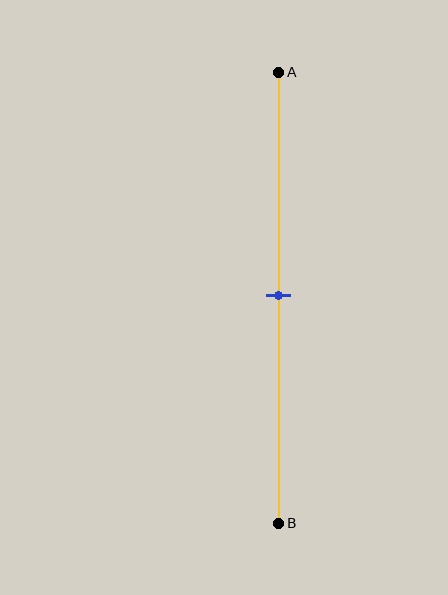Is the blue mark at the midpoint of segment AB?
Yes, the mark is approximately at the midpoint.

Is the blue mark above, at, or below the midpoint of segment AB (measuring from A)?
The blue mark is approximately at the midpoint of segment AB.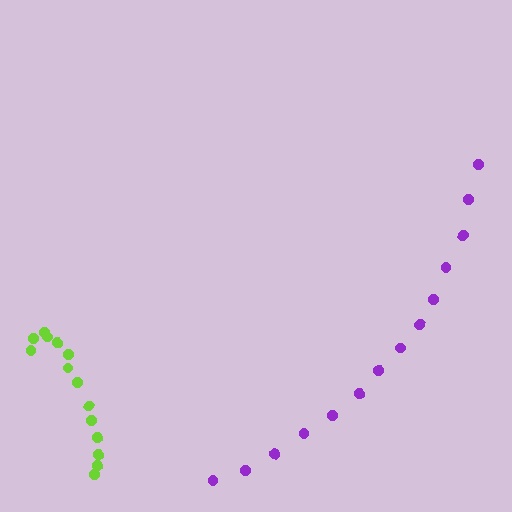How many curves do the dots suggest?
There are 2 distinct paths.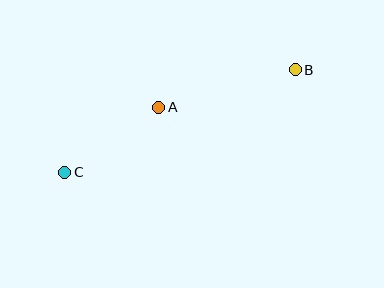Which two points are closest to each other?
Points A and C are closest to each other.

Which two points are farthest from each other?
Points B and C are farthest from each other.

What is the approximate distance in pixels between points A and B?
The distance between A and B is approximately 142 pixels.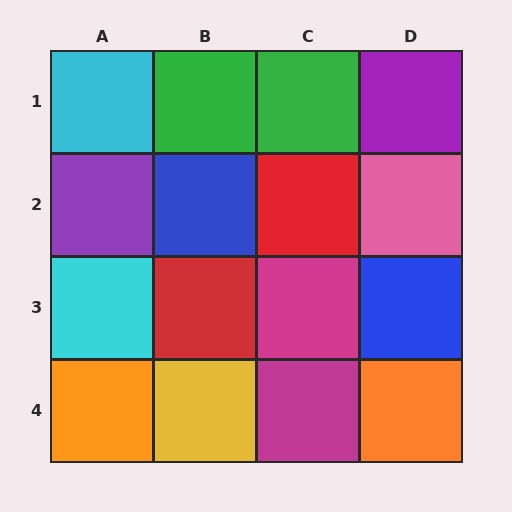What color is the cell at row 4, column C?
Magenta.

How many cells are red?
2 cells are red.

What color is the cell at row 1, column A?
Cyan.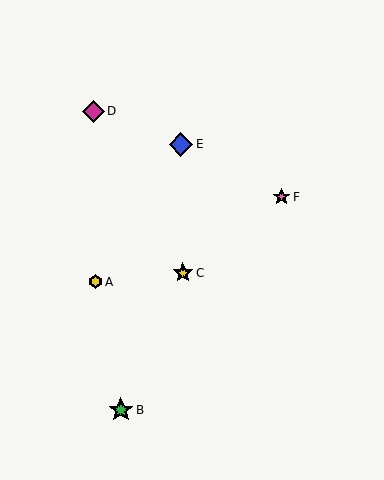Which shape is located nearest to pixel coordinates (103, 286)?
The yellow hexagon (labeled A) at (96, 282) is nearest to that location.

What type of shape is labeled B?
Shape B is a green star.